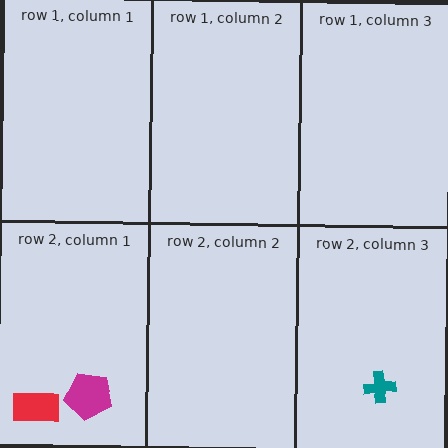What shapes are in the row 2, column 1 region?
The red rectangle, the magenta pentagon.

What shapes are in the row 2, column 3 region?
The teal cross.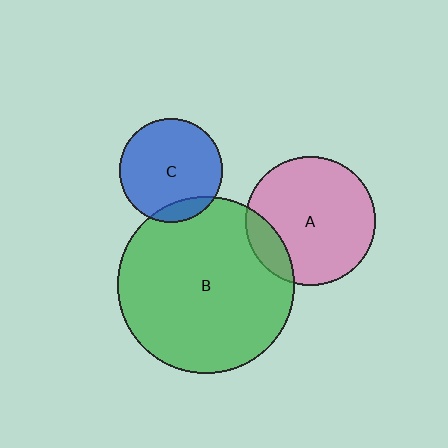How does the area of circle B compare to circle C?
Approximately 2.9 times.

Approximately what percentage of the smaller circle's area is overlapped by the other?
Approximately 15%.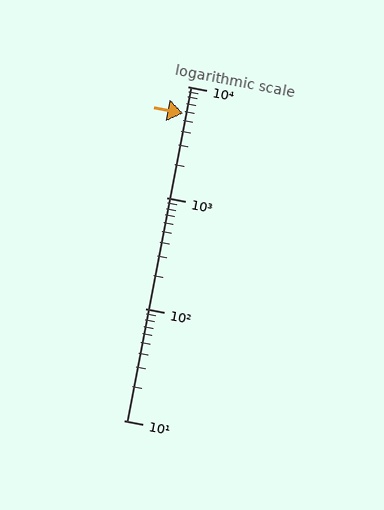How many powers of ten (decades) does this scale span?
The scale spans 3 decades, from 10 to 10000.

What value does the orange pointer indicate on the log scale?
The pointer indicates approximately 5700.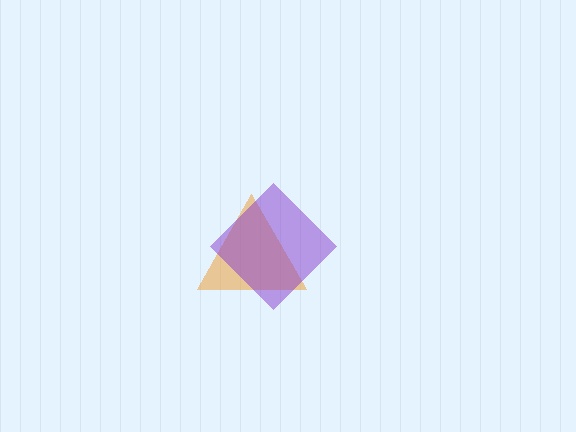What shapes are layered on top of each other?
The layered shapes are: an orange triangle, a purple diamond.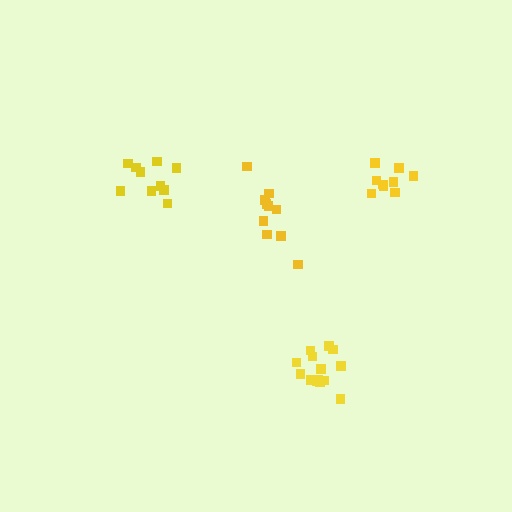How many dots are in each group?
Group 1: 10 dots, Group 2: 14 dots, Group 3: 10 dots, Group 4: 9 dots (43 total).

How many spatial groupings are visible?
There are 4 spatial groupings.